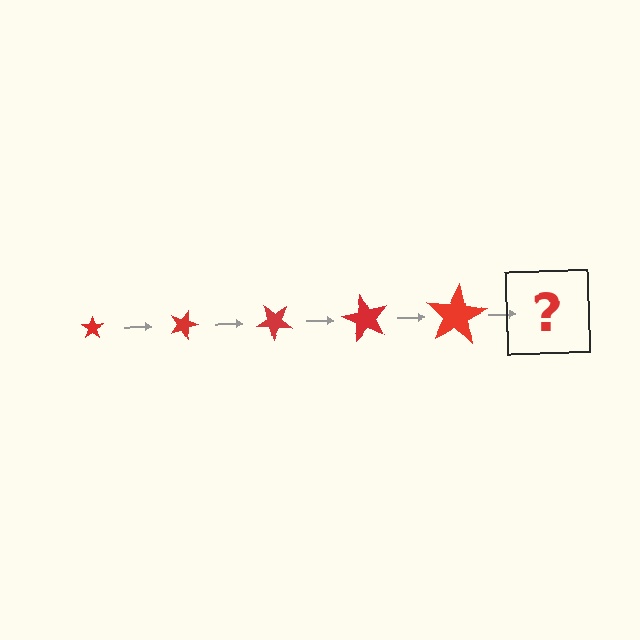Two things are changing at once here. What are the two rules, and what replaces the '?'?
The two rules are that the star grows larger each step and it rotates 20 degrees each step. The '?' should be a star, larger than the previous one and rotated 100 degrees from the start.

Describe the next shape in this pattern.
It should be a star, larger than the previous one and rotated 100 degrees from the start.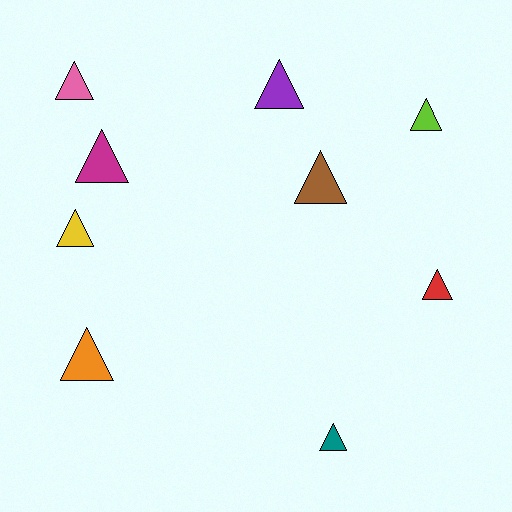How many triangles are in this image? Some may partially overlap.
There are 9 triangles.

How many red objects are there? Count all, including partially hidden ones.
There is 1 red object.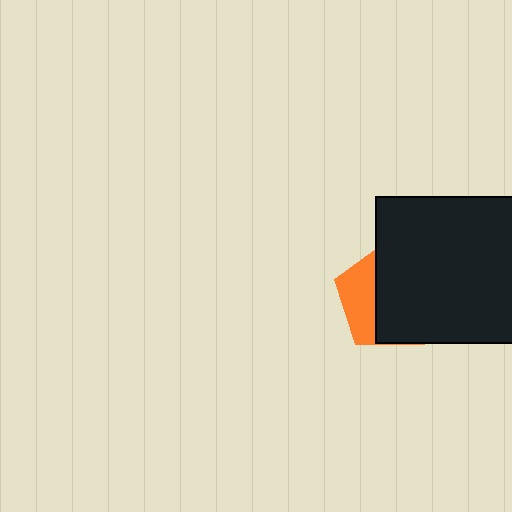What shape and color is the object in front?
The object in front is a black square.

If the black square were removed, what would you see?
You would see the complete orange pentagon.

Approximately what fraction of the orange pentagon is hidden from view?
Roughly 67% of the orange pentagon is hidden behind the black square.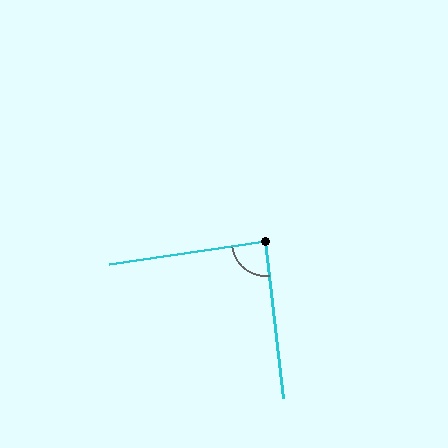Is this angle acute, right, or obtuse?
It is approximately a right angle.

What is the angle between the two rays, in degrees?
Approximately 88 degrees.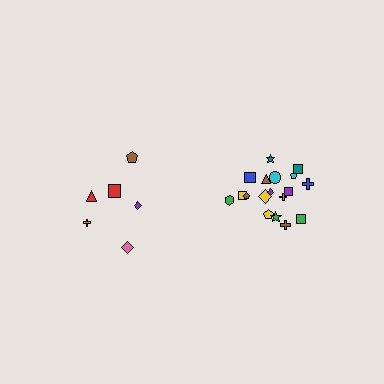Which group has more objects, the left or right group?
The right group.